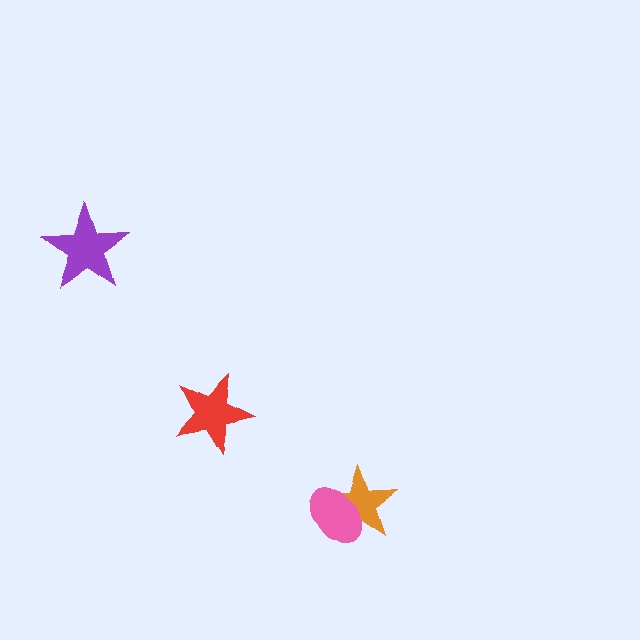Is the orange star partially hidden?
Yes, it is partially covered by another shape.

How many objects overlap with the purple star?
0 objects overlap with the purple star.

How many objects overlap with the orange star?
1 object overlaps with the orange star.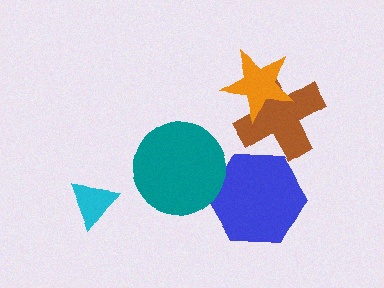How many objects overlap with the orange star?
1 object overlaps with the orange star.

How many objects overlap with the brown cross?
1 object overlaps with the brown cross.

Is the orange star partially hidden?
No, no other shape covers it.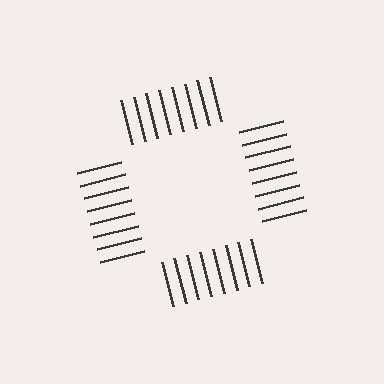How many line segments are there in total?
32 — 8 along each of the 4 edges.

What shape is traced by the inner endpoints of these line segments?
An illusory square — the line segments terminate on its edges but no continuous stroke is drawn.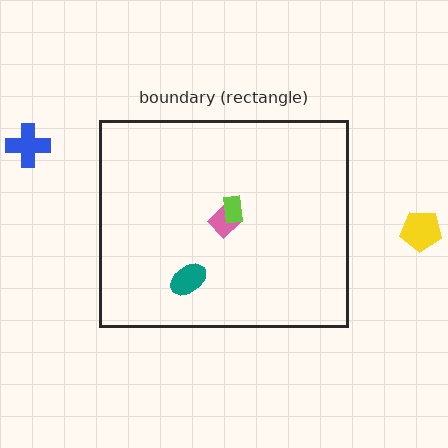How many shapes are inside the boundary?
3 inside, 2 outside.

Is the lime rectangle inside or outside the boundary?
Inside.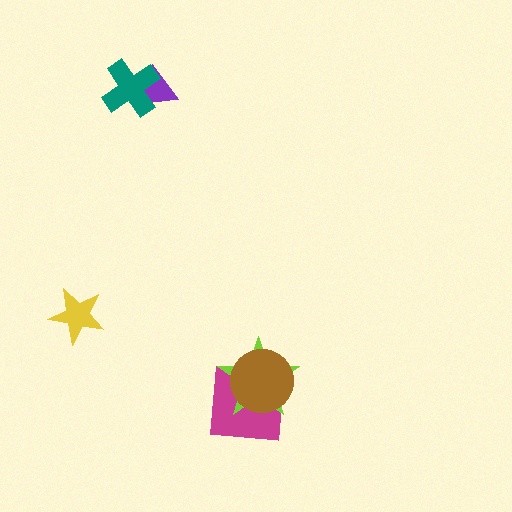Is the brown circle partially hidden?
No, no other shape covers it.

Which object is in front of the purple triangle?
The teal cross is in front of the purple triangle.